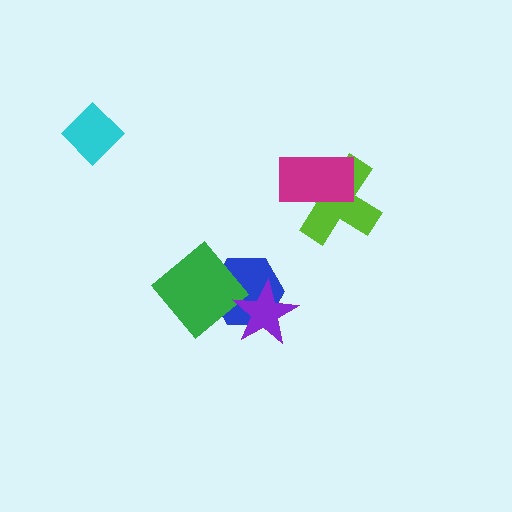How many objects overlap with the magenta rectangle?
1 object overlaps with the magenta rectangle.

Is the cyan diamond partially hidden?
No, no other shape covers it.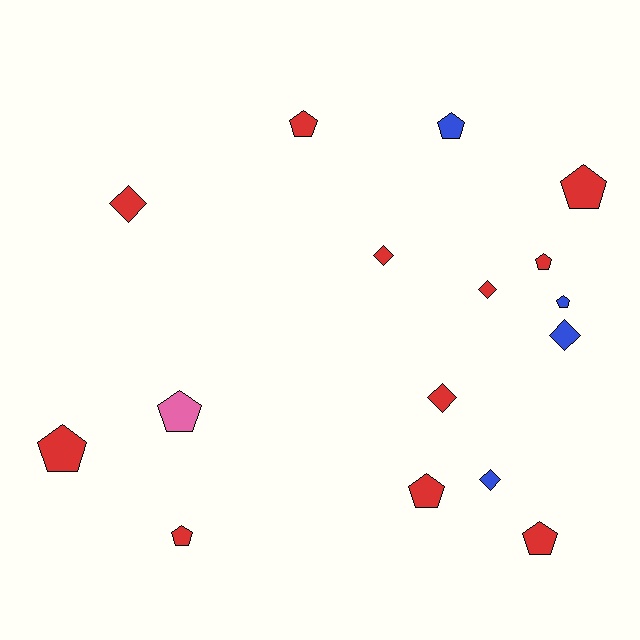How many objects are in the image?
There are 16 objects.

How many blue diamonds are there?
There are 2 blue diamonds.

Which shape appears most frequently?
Pentagon, with 10 objects.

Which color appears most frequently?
Red, with 11 objects.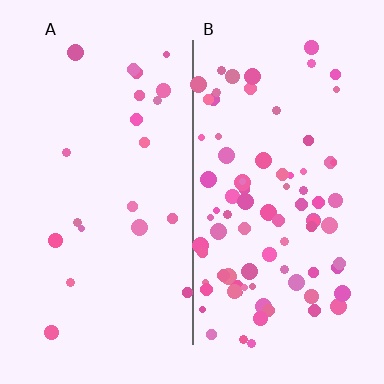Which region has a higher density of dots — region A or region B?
B (the right).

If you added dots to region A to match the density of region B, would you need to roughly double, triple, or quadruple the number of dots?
Approximately quadruple.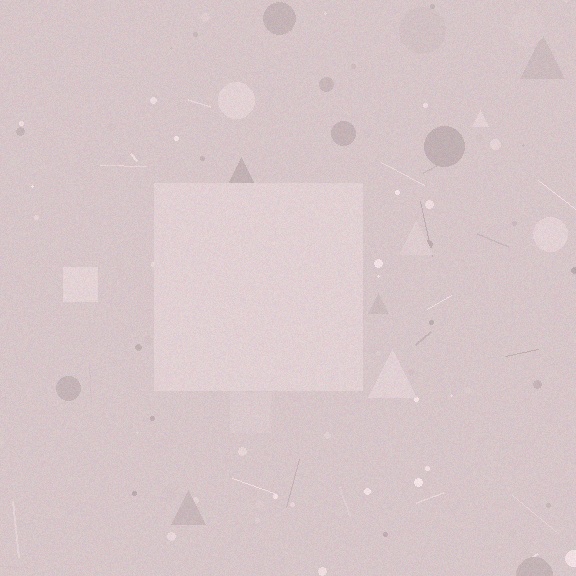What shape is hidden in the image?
A square is hidden in the image.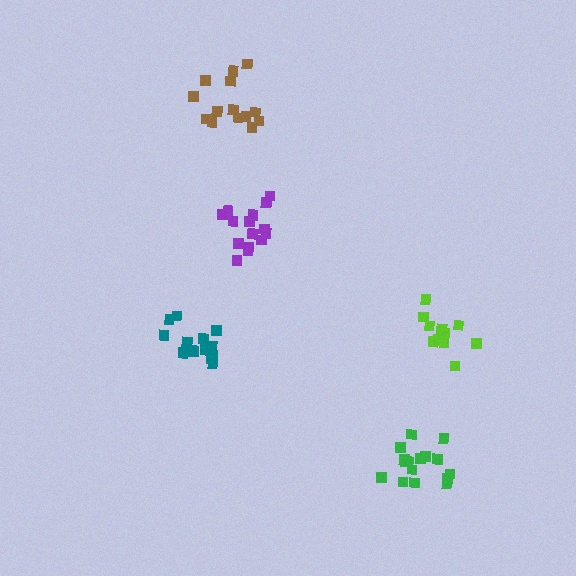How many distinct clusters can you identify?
There are 5 distinct clusters.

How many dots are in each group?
Group 1: 14 dots, Group 2: 15 dots, Group 3: 15 dots, Group 4: 11 dots, Group 5: 16 dots (71 total).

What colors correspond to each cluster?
The clusters are colored: brown, teal, purple, lime, green.